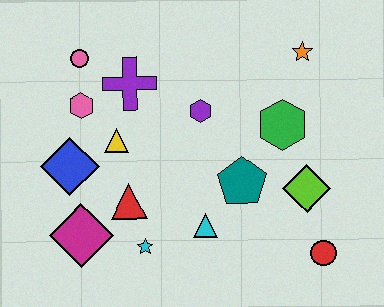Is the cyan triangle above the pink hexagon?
No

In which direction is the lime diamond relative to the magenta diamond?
The lime diamond is to the right of the magenta diamond.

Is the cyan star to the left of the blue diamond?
No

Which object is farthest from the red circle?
The pink circle is farthest from the red circle.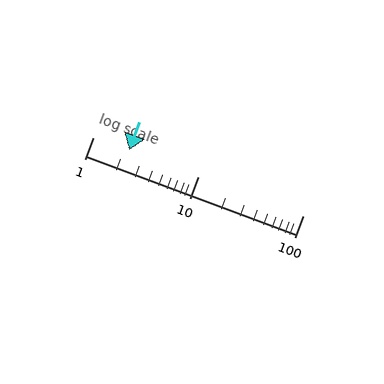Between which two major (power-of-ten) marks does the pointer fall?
The pointer is between 1 and 10.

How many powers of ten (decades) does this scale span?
The scale spans 2 decades, from 1 to 100.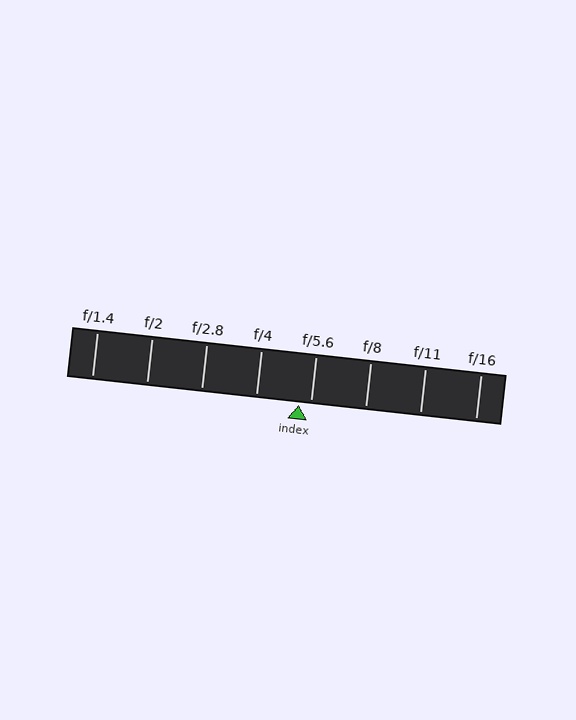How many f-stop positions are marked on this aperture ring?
There are 8 f-stop positions marked.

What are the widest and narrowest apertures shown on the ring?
The widest aperture shown is f/1.4 and the narrowest is f/16.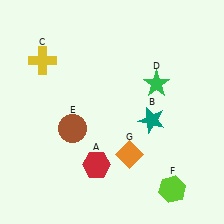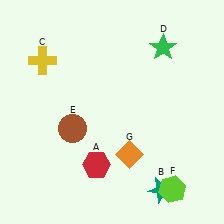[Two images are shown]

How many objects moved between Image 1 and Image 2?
2 objects moved between the two images.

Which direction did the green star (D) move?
The green star (D) moved up.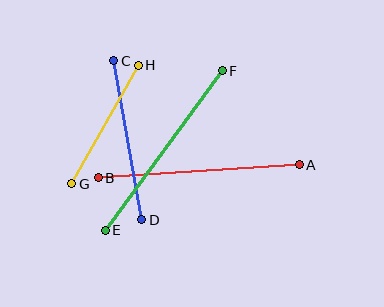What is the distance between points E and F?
The distance is approximately 198 pixels.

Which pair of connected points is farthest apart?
Points A and B are farthest apart.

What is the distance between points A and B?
The distance is approximately 201 pixels.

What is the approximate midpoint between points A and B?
The midpoint is at approximately (199, 171) pixels.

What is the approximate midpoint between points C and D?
The midpoint is at approximately (128, 140) pixels.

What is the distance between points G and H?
The distance is approximately 136 pixels.